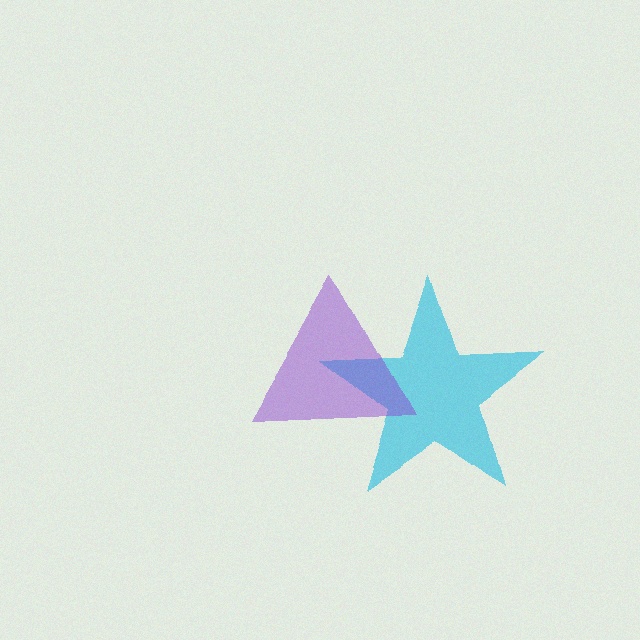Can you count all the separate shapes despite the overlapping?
Yes, there are 2 separate shapes.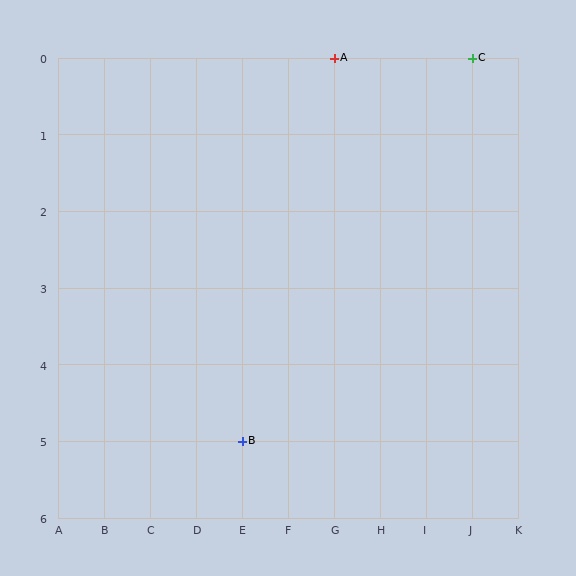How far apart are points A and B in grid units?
Points A and B are 2 columns and 5 rows apart (about 5.4 grid units diagonally).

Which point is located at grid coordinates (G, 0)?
Point A is at (G, 0).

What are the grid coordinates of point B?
Point B is at grid coordinates (E, 5).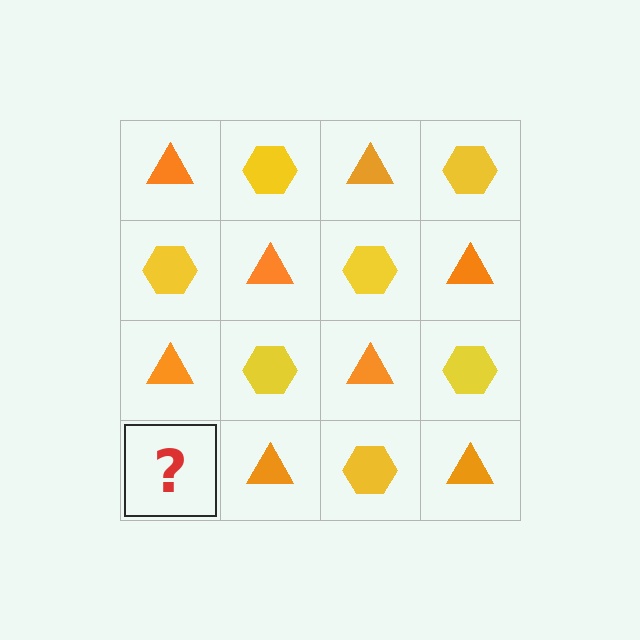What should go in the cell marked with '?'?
The missing cell should contain a yellow hexagon.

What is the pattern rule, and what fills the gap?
The rule is that it alternates orange triangle and yellow hexagon in a checkerboard pattern. The gap should be filled with a yellow hexagon.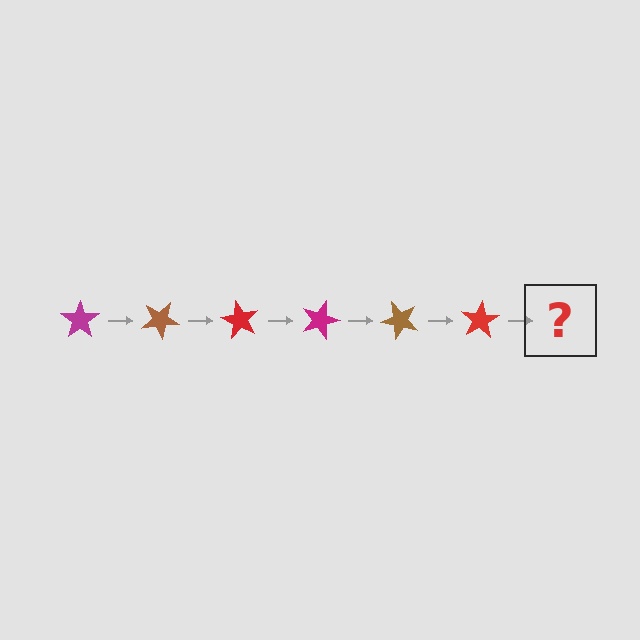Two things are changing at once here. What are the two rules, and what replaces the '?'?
The two rules are that it rotates 30 degrees each step and the color cycles through magenta, brown, and red. The '?' should be a magenta star, rotated 180 degrees from the start.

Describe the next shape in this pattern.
It should be a magenta star, rotated 180 degrees from the start.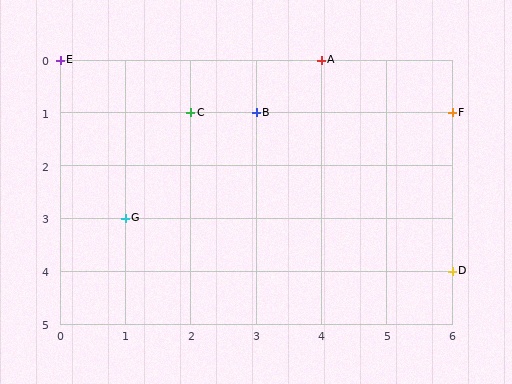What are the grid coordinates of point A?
Point A is at grid coordinates (4, 0).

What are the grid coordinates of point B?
Point B is at grid coordinates (3, 1).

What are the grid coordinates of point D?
Point D is at grid coordinates (6, 4).